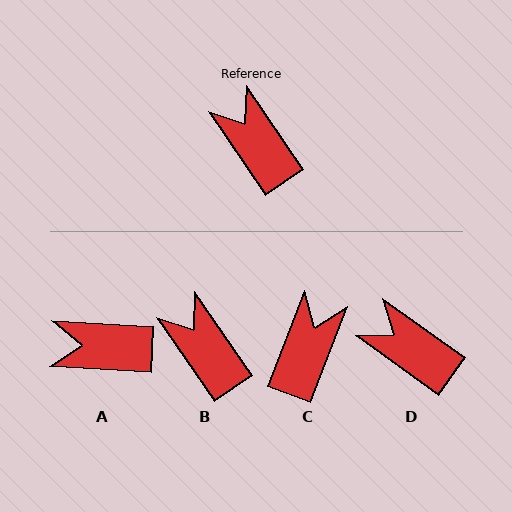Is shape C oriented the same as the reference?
No, it is off by about 55 degrees.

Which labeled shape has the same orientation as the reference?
B.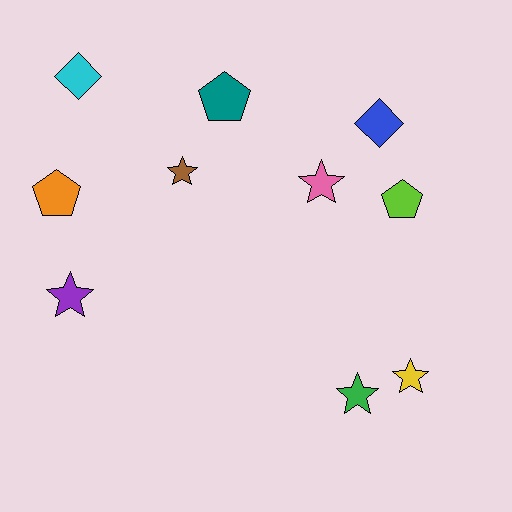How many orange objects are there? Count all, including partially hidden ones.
There is 1 orange object.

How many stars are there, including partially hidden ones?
There are 5 stars.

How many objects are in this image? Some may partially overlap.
There are 10 objects.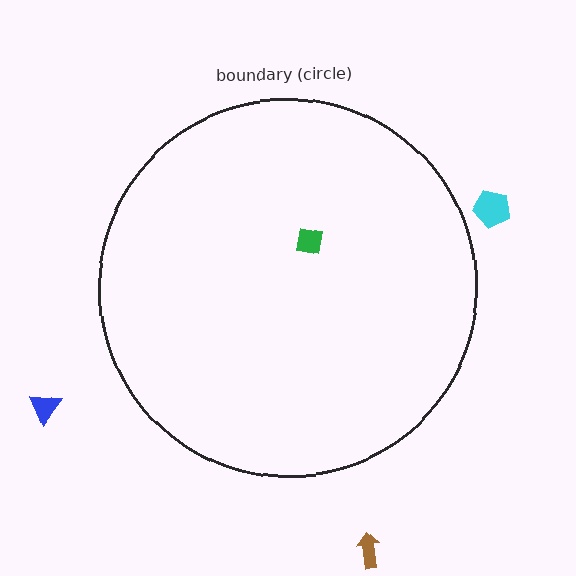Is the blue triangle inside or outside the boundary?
Outside.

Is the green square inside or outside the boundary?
Inside.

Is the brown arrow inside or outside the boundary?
Outside.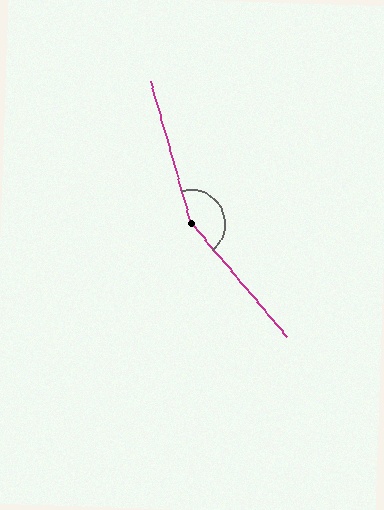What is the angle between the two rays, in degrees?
Approximately 156 degrees.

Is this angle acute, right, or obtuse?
It is obtuse.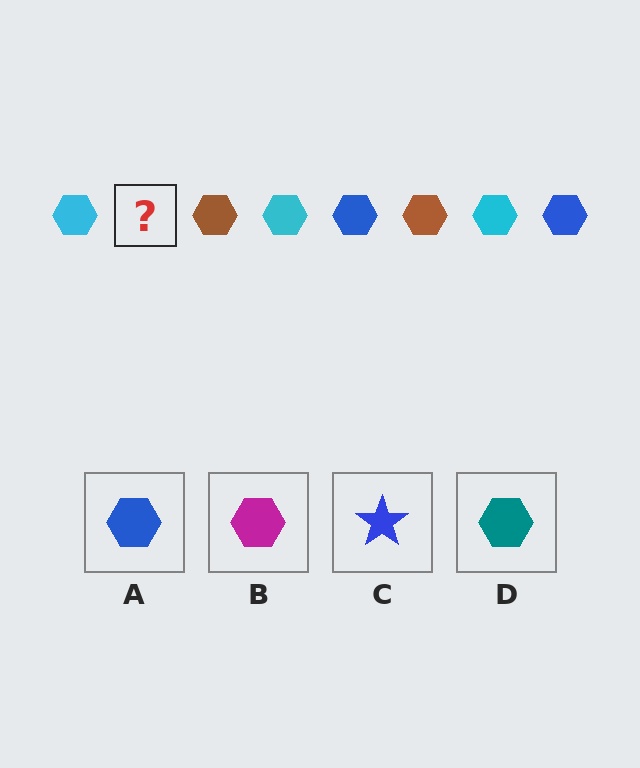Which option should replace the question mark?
Option A.